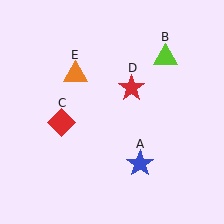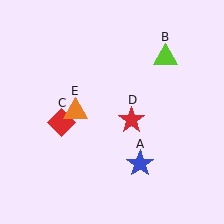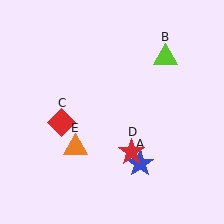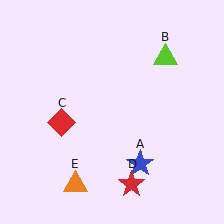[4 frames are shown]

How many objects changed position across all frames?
2 objects changed position: red star (object D), orange triangle (object E).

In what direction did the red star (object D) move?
The red star (object D) moved down.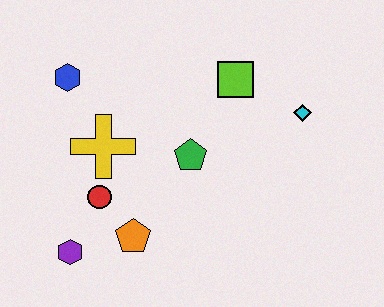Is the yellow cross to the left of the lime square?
Yes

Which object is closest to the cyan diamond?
The lime square is closest to the cyan diamond.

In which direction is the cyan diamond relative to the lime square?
The cyan diamond is to the right of the lime square.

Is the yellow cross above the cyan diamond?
No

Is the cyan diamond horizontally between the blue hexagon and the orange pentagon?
No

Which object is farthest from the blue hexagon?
The cyan diamond is farthest from the blue hexagon.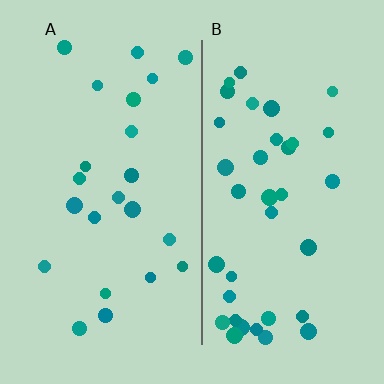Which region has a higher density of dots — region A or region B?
B (the right).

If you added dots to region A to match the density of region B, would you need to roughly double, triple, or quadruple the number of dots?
Approximately double.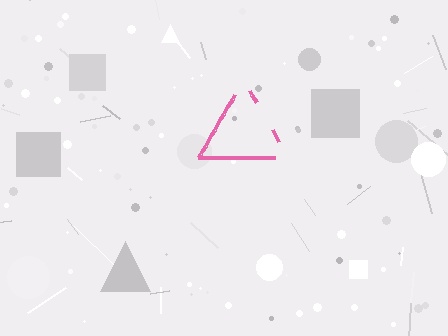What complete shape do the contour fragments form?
The contour fragments form a triangle.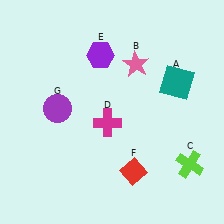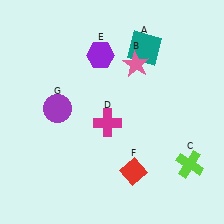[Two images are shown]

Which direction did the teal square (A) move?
The teal square (A) moved up.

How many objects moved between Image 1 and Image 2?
1 object moved between the two images.